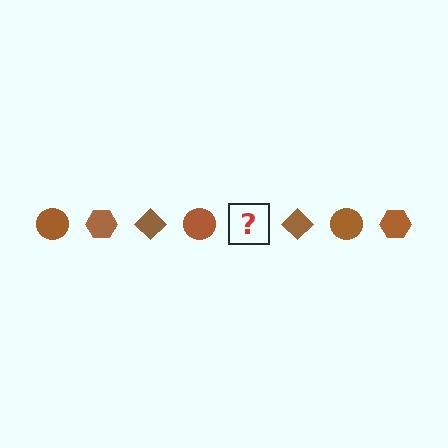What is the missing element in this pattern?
The missing element is a brown hexagon.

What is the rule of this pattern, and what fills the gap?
The rule is that the pattern cycles through circle, hexagon, diamond shapes in brown. The gap should be filled with a brown hexagon.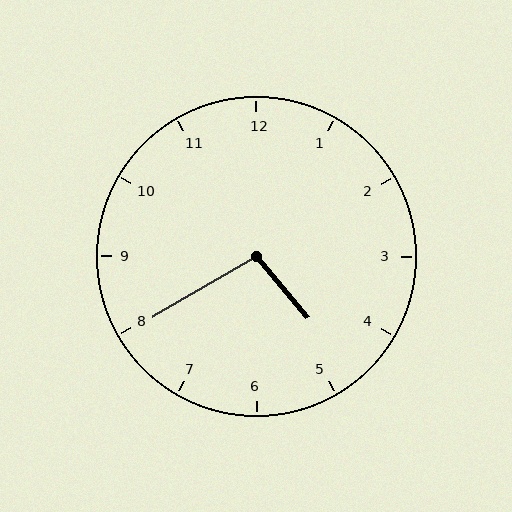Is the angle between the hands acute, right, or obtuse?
It is obtuse.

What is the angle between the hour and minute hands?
Approximately 100 degrees.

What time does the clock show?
4:40.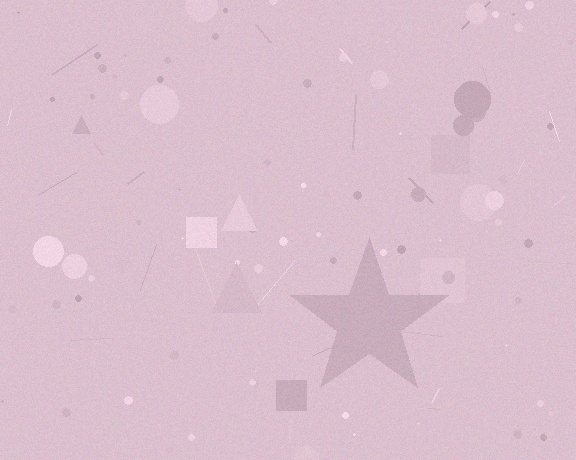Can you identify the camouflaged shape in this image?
The camouflaged shape is a star.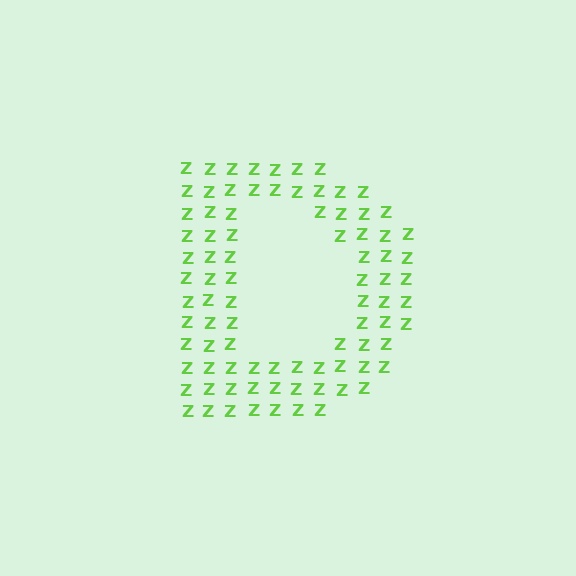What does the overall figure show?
The overall figure shows the letter D.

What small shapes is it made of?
It is made of small letter Z's.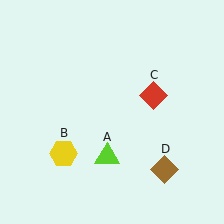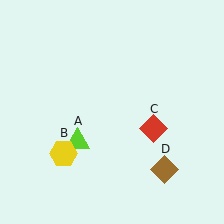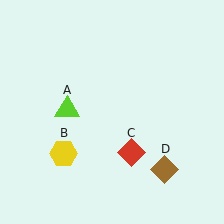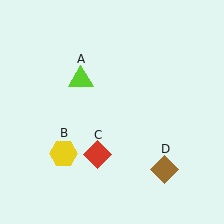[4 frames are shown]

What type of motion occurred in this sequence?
The lime triangle (object A), red diamond (object C) rotated clockwise around the center of the scene.